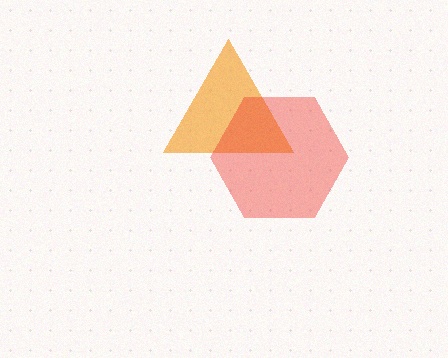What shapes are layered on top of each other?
The layered shapes are: an orange triangle, a red hexagon.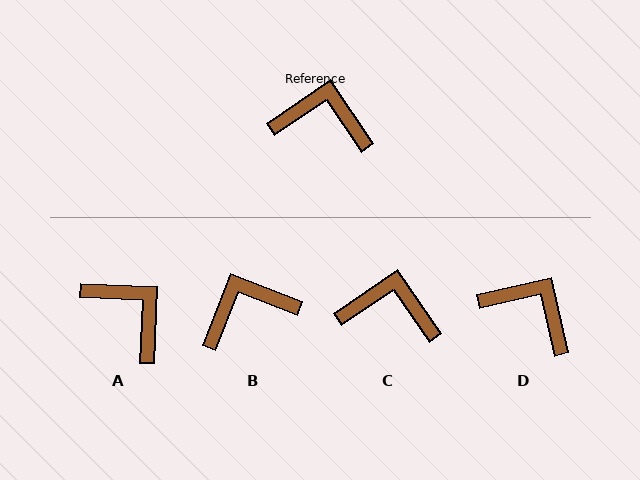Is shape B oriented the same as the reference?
No, it is off by about 34 degrees.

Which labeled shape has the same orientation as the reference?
C.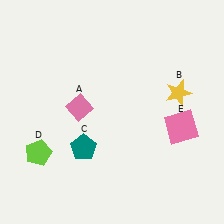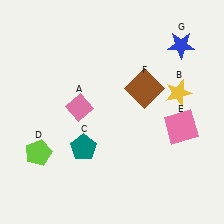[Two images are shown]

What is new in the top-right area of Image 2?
A brown square (F) was added in the top-right area of Image 2.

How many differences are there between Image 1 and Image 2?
There are 2 differences between the two images.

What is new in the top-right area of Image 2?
A blue star (G) was added in the top-right area of Image 2.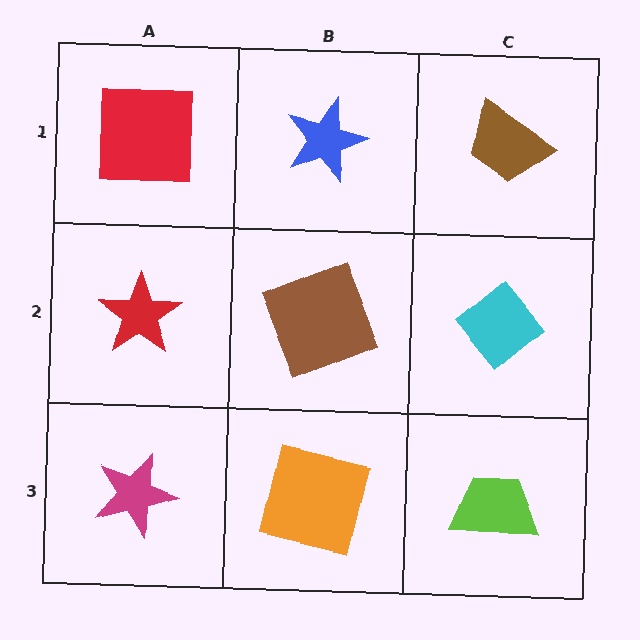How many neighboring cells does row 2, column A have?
3.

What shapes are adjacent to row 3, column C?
A cyan diamond (row 2, column C), an orange square (row 3, column B).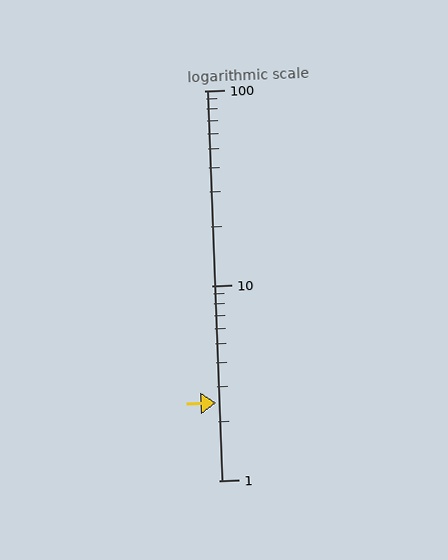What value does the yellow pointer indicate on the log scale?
The pointer indicates approximately 2.5.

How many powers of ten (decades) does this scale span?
The scale spans 2 decades, from 1 to 100.